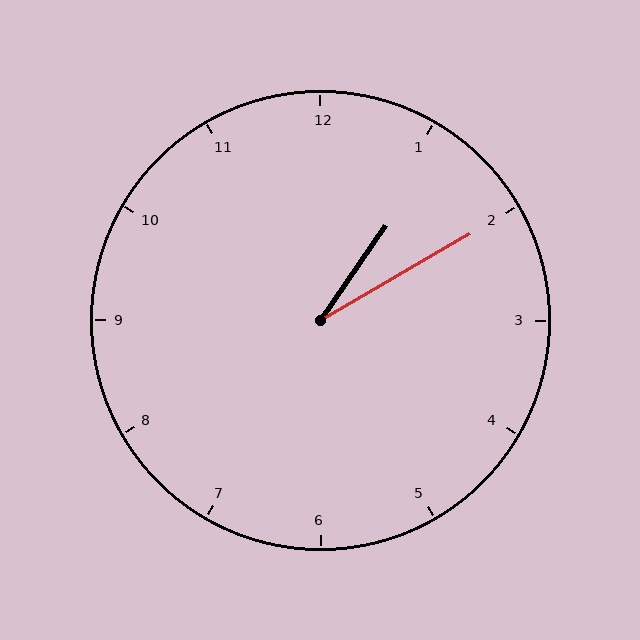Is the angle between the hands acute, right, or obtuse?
It is acute.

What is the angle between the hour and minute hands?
Approximately 25 degrees.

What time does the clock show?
1:10.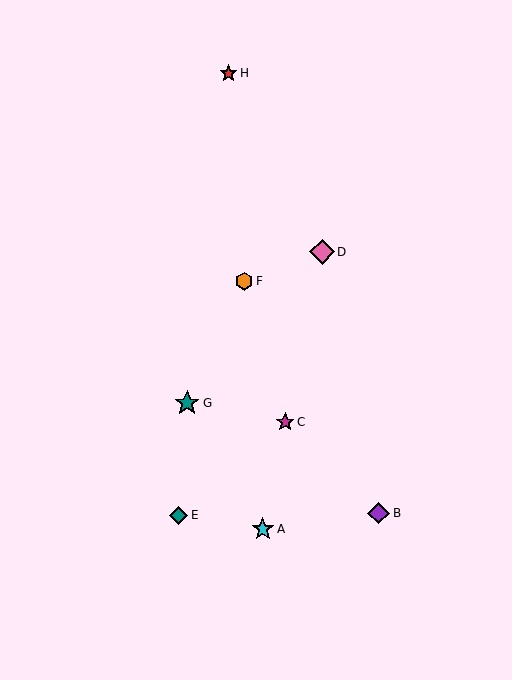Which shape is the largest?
The teal star (labeled G) is the largest.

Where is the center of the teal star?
The center of the teal star is at (187, 403).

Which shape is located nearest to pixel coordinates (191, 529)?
The teal diamond (labeled E) at (179, 515) is nearest to that location.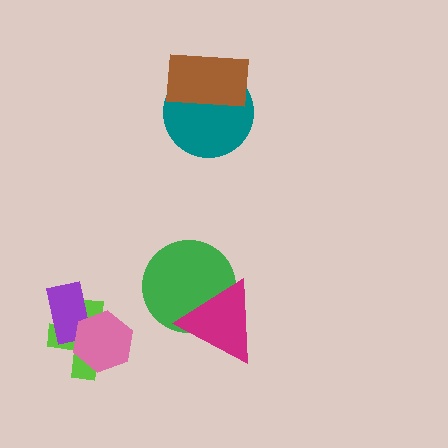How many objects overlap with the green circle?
1 object overlaps with the green circle.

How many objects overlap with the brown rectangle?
1 object overlaps with the brown rectangle.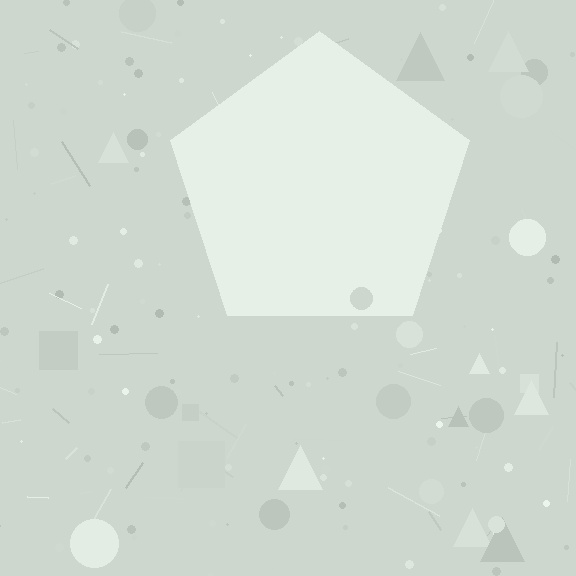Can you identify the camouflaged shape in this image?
The camouflaged shape is a pentagon.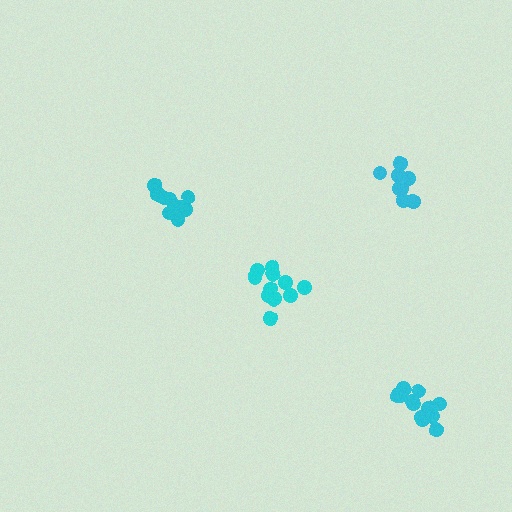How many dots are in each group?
Group 1: 13 dots, Group 2: 11 dots, Group 3: 9 dots, Group 4: 13 dots (46 total).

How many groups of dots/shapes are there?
There are 4 groups.